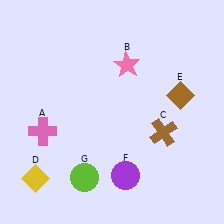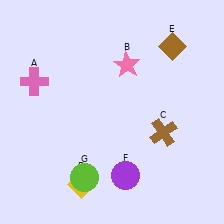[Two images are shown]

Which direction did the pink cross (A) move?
The pink cross (A) moved up.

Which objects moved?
The objects that moved are: the pink cross (A), the yellow diamond (D), the brown diamond (E).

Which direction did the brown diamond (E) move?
The brown diamond (E) moved up.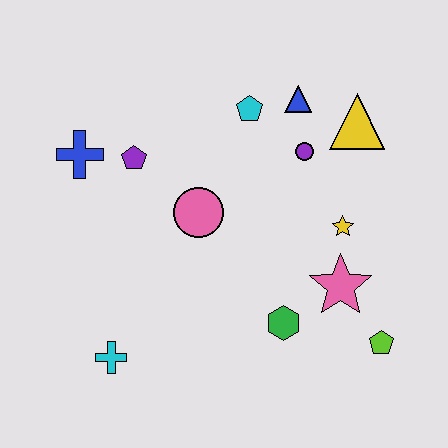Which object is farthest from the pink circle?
The lime pentagon is farthest from the pink circle.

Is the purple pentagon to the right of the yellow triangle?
No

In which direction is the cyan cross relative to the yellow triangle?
The cyan cross is to the left of the yellow triangle.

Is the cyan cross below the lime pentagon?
Yes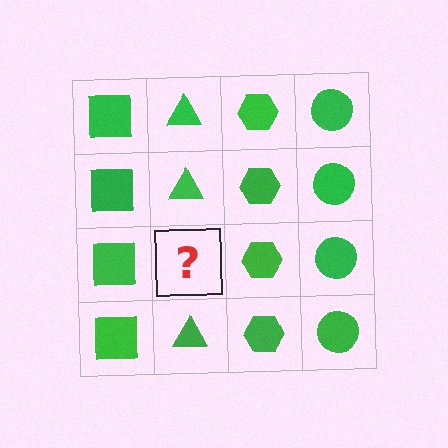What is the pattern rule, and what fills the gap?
The rule is that each column has a consistent shape. The gap should be filled with a green triangle.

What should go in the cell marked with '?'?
The missing cell should contain a green triangle.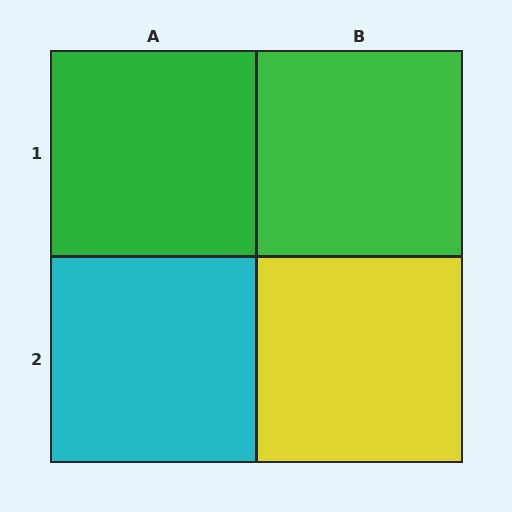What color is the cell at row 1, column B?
Green.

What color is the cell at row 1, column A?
Green.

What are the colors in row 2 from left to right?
Cyan, yellow.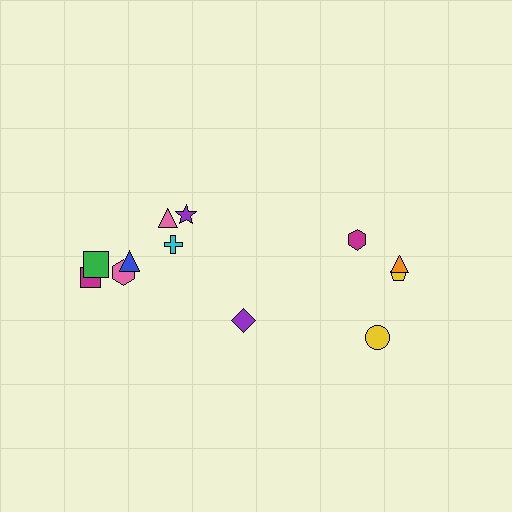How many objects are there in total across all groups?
There are 12 objects.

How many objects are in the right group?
There are 4 objects.